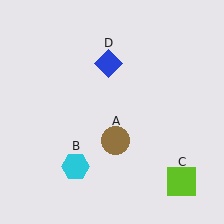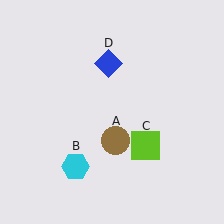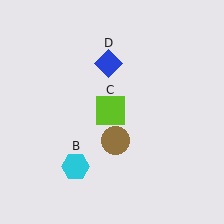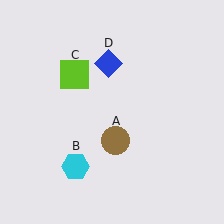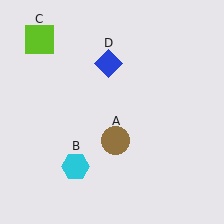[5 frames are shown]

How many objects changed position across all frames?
1 object changed position: lime square (object C).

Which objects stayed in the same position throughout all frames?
Brown circle (object A) and cyan hexagon (object B) and blue diamond (object D) remained stationary.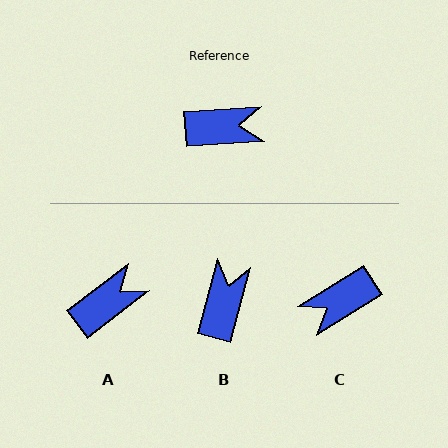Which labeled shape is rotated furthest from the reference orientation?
C, about 152 degrees away.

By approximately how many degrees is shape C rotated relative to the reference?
Approximately 152 degrees clockwise.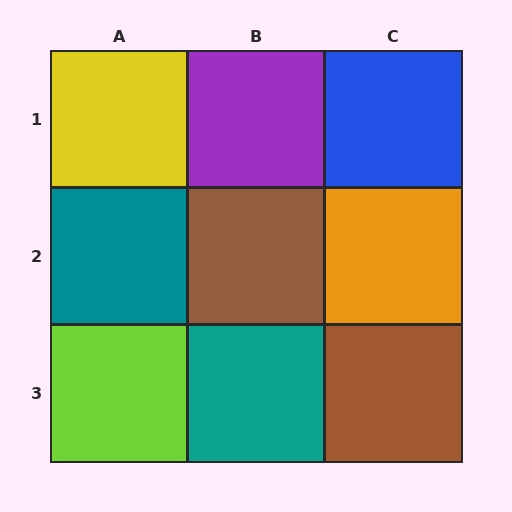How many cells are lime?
1 cell is lime.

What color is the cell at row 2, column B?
Brown.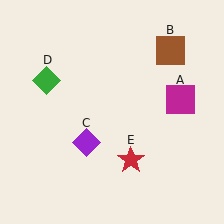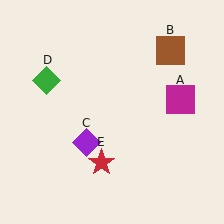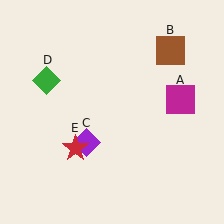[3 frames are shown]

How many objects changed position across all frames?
1 object changed position: red star (object E).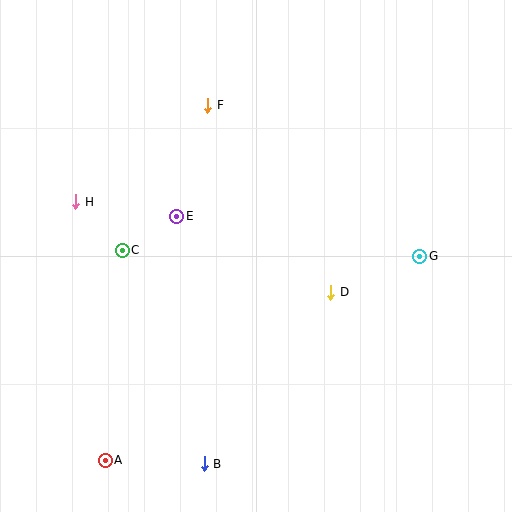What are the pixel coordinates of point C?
Point C is at (122, 250).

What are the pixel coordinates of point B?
Point B is at (204, 464).